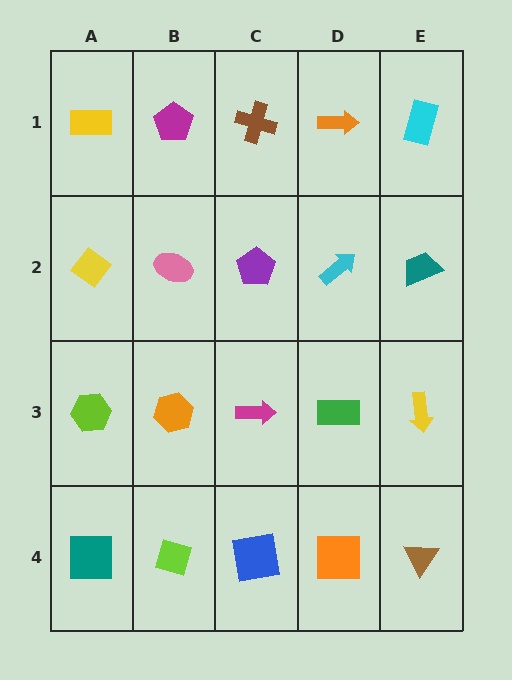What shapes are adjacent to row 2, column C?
A brown cross (row 1, column C), a magenta arrow (row 3, column C), a pink ellipse (row 2, column B), a cyan arrow (row 2, column D).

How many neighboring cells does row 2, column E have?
3.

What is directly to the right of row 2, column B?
A purple pentagon.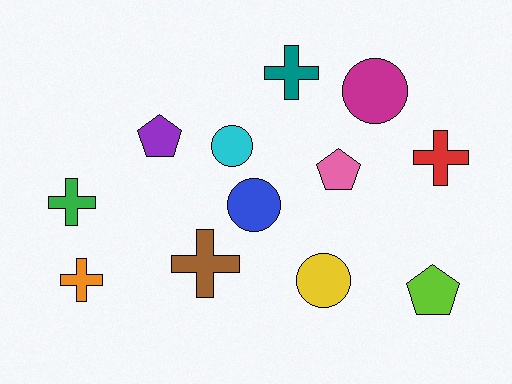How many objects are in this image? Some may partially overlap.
There are 12 objects.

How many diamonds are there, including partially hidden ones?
There are no diamonds.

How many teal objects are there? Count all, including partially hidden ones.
There is 1 teal object.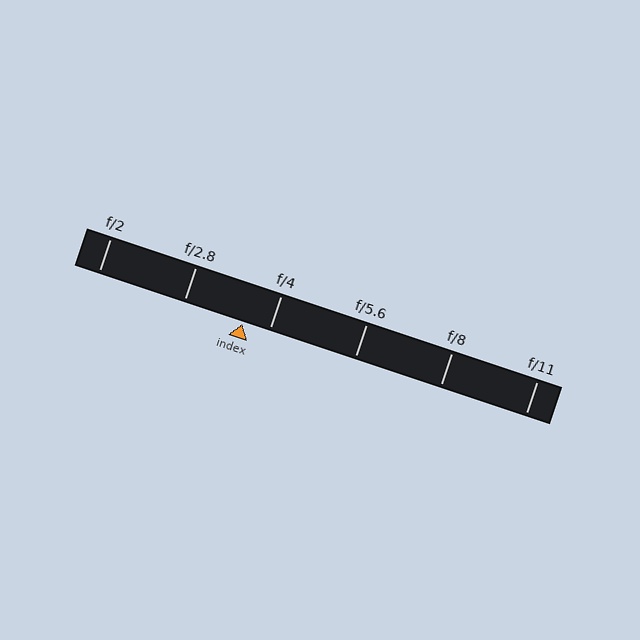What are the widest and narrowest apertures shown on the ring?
The widest aperture shown is f/2 and the narrowest is f/11.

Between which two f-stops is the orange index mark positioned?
The index mark is between f/2.8 and f/4.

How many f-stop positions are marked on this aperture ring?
There are 6 f-stop positions marked.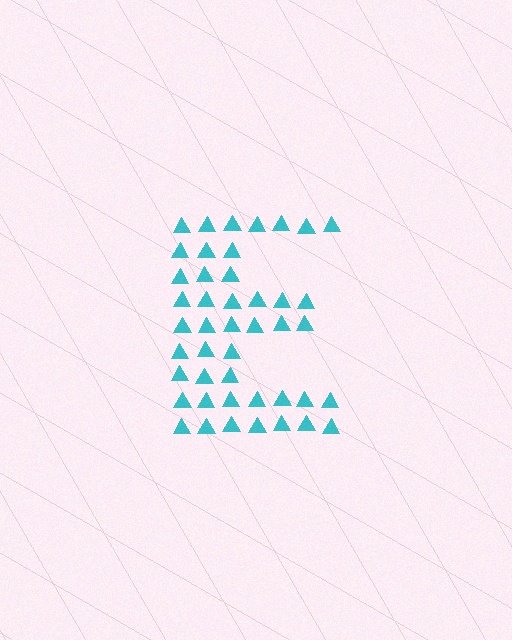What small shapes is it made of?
It is made of small triangles.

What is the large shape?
The large shape is the letter E.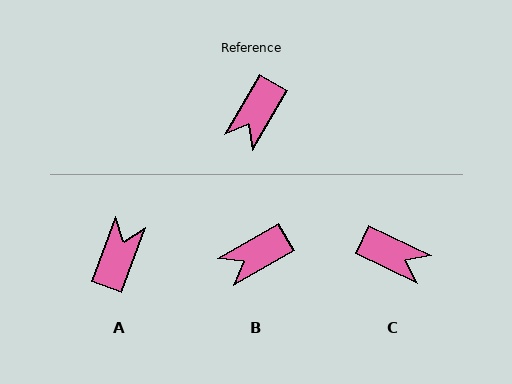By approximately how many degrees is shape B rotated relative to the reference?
Approximately 30 degrees clockwise.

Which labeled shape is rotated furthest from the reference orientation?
A, about 170 degrees away.